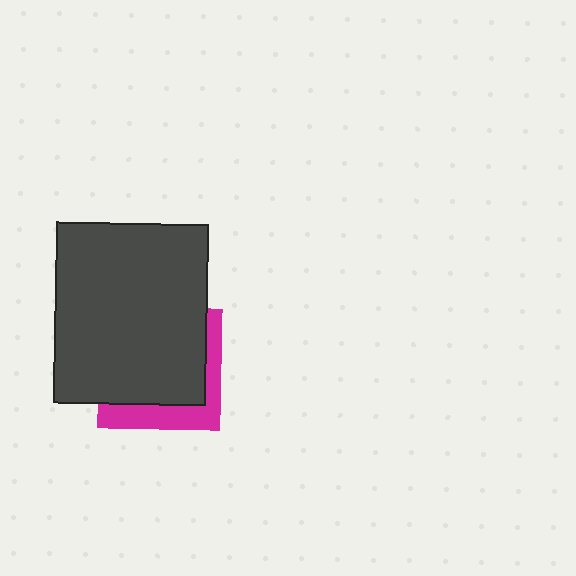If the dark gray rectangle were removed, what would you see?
You would see the complete magenta square.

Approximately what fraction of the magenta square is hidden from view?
Roughly 70% of the magenta square is hidden behind the dark gray rectangle.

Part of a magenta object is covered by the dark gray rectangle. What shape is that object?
It is a square.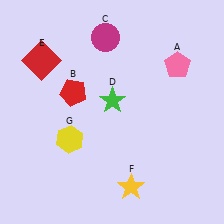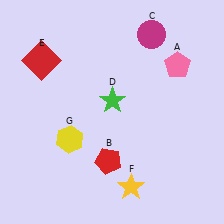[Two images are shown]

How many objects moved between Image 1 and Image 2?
2 objects moved between the two images.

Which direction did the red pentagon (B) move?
The red pentagon (B) moved down.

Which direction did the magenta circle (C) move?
The magenta circle (C) moved right.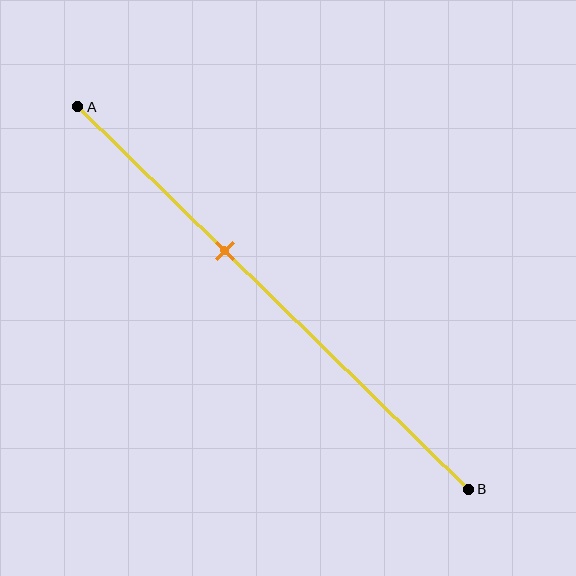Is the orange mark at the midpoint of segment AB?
No, the mark is at about 40% from A, not at the 50% midpoint.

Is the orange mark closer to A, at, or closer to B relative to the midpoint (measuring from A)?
The orange mark is closer to point A than the midpoint of segment AB.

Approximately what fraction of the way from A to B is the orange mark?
The orange mark is approximately 40% of the way from A to B.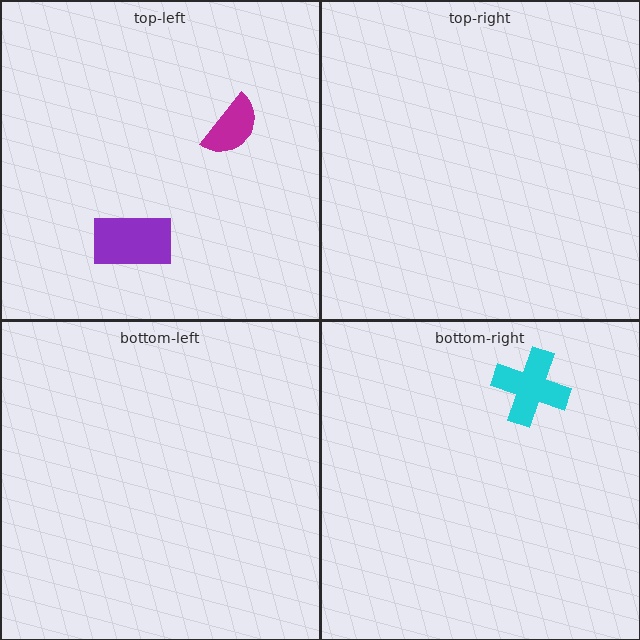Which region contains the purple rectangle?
The top-left region.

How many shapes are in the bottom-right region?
1.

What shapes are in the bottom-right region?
The cyan cross.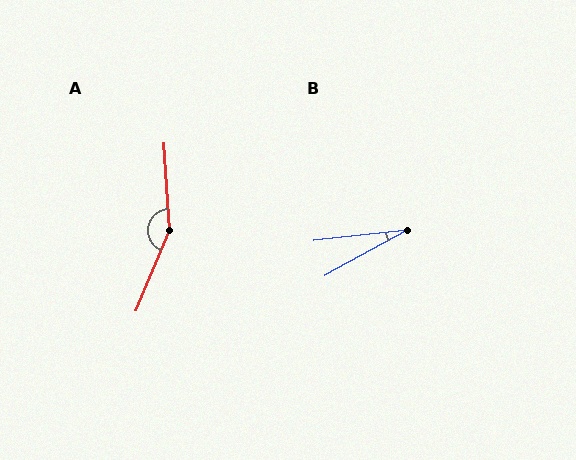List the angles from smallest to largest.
B (23°), A (154°).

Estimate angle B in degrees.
Approximately 23 degrees.